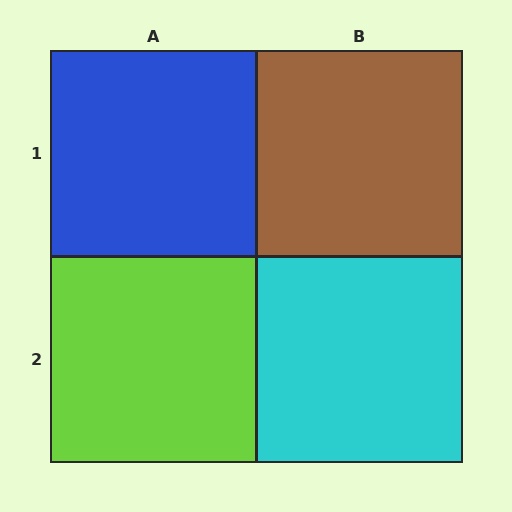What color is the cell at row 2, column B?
Cyan.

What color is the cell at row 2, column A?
Lime.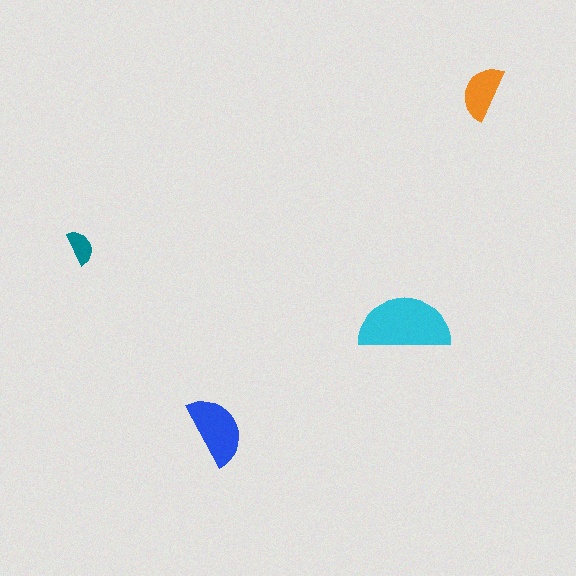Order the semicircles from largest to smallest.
the cyan one, the blue one, the orange one, the teal one.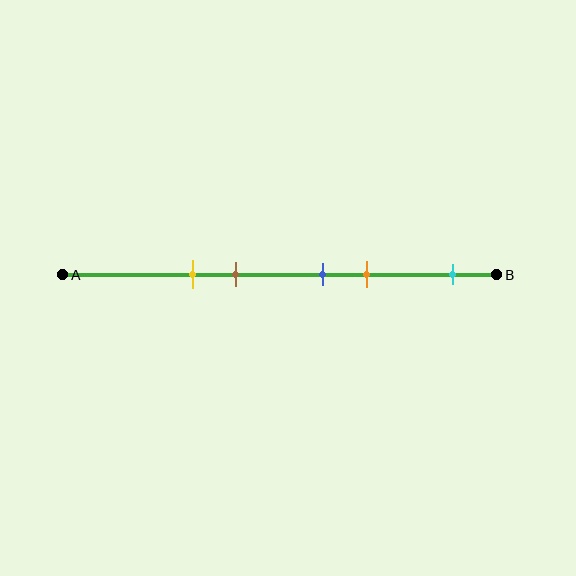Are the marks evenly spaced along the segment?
No, the marks are not evenly spaced.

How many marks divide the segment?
There are 5 marks dividing the segment.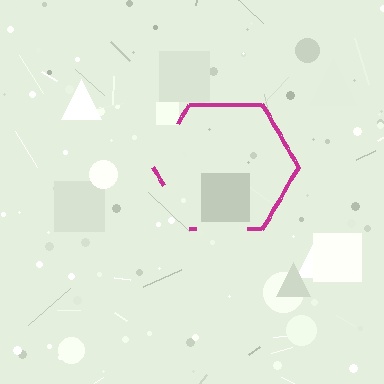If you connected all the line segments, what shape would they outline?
They would outline a hexagon.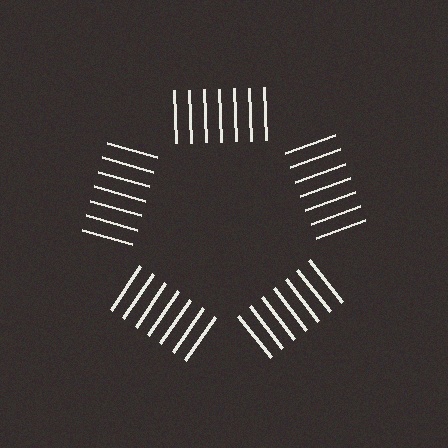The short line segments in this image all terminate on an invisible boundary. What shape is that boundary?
An illusory pentagon — the line segments terminate on its edges but no continuous stroke is drawn.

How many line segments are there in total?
35 — 7 along each of the 5 edges.